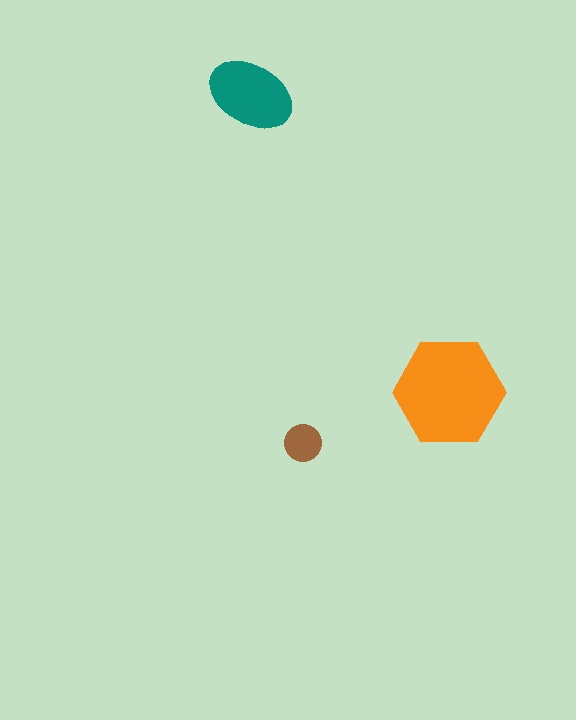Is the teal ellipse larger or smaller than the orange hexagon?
Smaller.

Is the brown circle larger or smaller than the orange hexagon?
Smaller.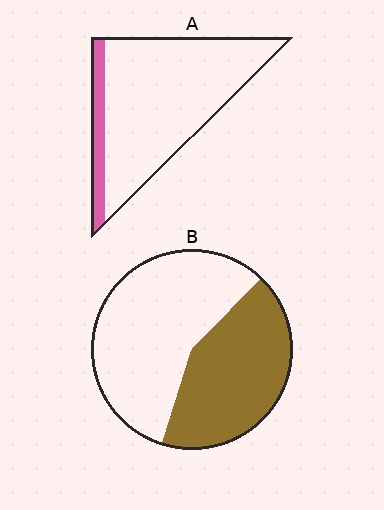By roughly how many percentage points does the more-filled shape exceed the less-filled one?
By roughly 30 percentage points (B over A).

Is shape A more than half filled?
No.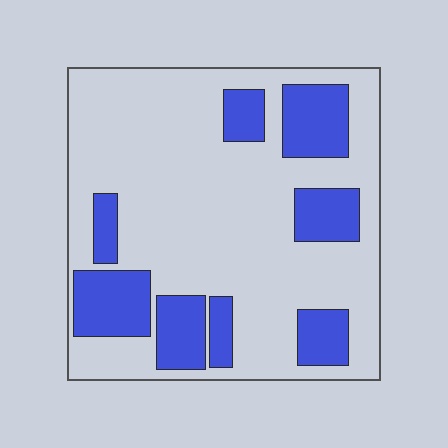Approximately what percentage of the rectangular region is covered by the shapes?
Approximately 25%.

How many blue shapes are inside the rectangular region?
8.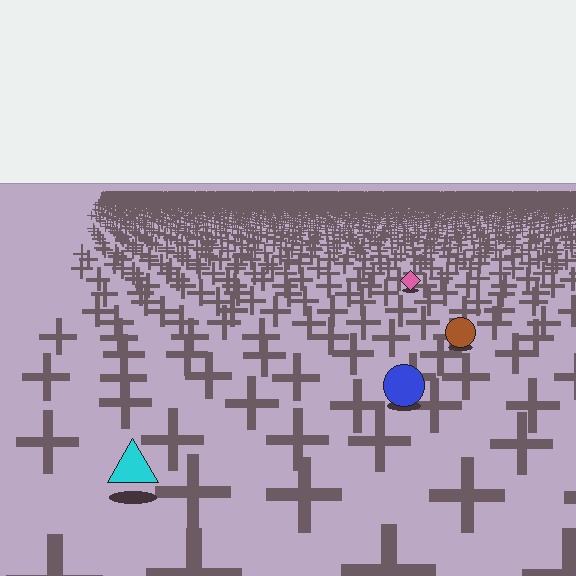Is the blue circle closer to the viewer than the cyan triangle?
No. The cyan triangle is closer — you can tell from the texture gradient: the ground texture is coarser near it.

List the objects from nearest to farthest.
From nearest to farthest: the cyan triangle, the blue circle, the brown circle, the pink diamond.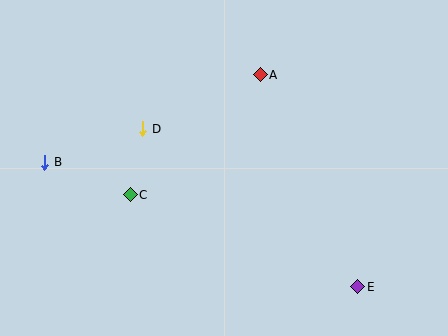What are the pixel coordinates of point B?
Point B is at (45, 162).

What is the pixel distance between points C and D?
The distance between C and D is 67 pixels.